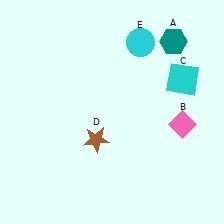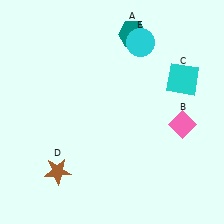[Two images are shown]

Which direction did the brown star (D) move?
The brown star (D) moved left.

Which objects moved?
The objects that moved are: the teal hexagon (A), the brown star (D).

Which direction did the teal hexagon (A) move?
The teal hexagon (A) moved left.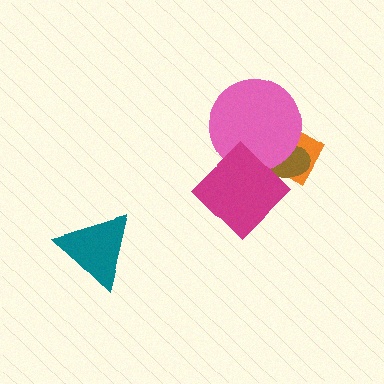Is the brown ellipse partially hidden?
Yes, it is partially covered by another shape.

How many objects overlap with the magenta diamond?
3 objects overlap with the magenta diamond.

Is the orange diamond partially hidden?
Yes, it is partially covered by another shape.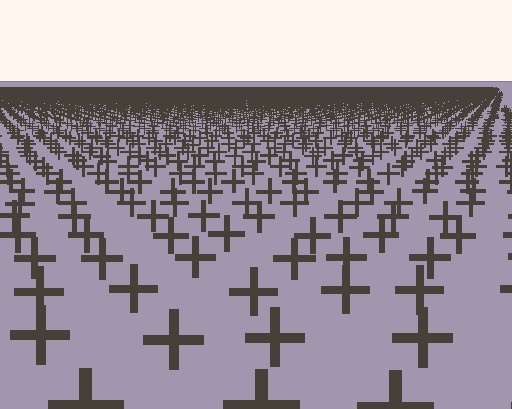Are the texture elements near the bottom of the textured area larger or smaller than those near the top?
Larger. Near the bottom, elements are closer to the viewer and appear at a bigger on-screen size.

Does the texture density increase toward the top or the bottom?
Density increases toward the top.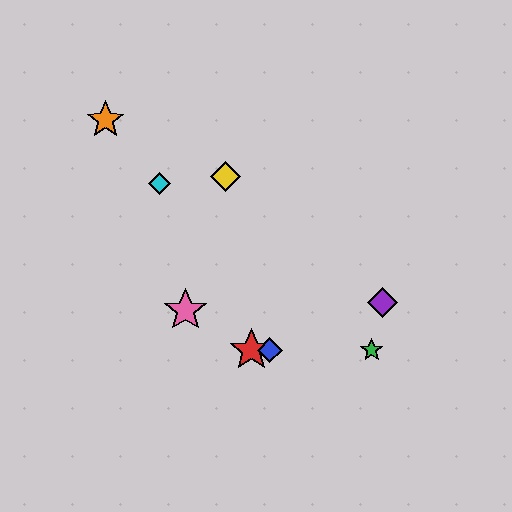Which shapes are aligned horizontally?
The red star, the blue diamond, the green star are aligned horizontally.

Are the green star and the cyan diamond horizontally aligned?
No, the green star is at y≈350 and the cyan diamond is at y≈183.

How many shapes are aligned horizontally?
3 shapes (the red star, the blue diamond, the green star) are aligned horizontally.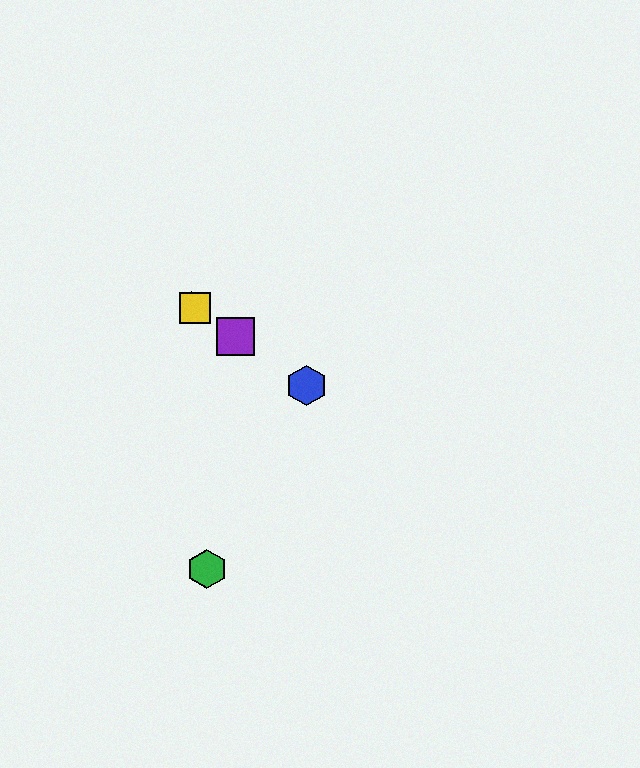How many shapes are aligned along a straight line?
4 shapes (the red hexagon, the blue hexagon, the yellow square, the purple square) are aligned along a straight line.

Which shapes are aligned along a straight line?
The red hexagon, the blue hexagon, the yellow square, the purple square are aligned along a straight line.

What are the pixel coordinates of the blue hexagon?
The blue hexagon is at (306, 385).